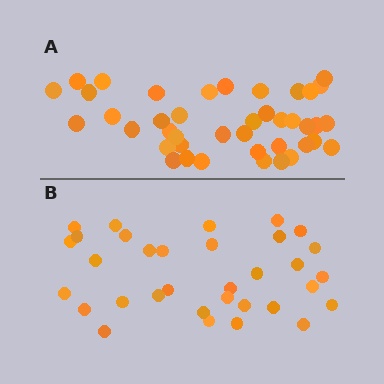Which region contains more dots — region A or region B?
Region A (the top region) has more dots.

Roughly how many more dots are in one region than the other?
Region A has roughly 8 or so more dots than region B.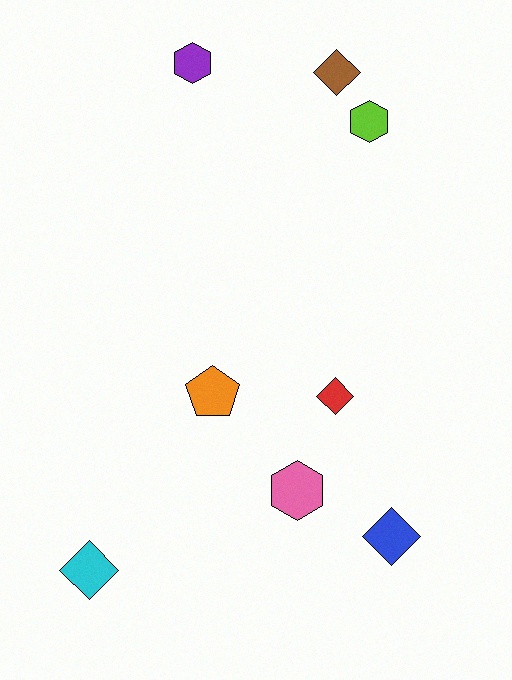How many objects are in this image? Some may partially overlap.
There are 8 objects.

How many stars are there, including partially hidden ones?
There are no stars.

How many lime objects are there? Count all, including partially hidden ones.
There is 1 lime object.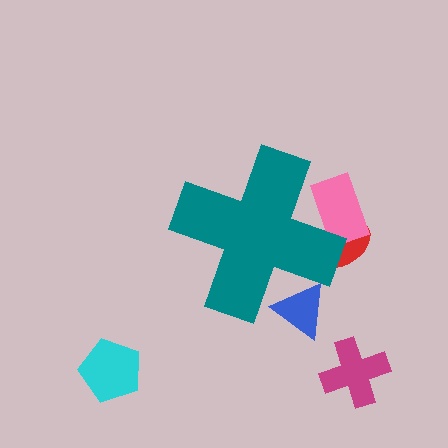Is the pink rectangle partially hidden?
Yes, the pink rectangle is partially hidden behind the teal cross.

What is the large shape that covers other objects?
A teal cross.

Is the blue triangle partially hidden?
Yes, the blue triangle is partially hidden behind the teal cross.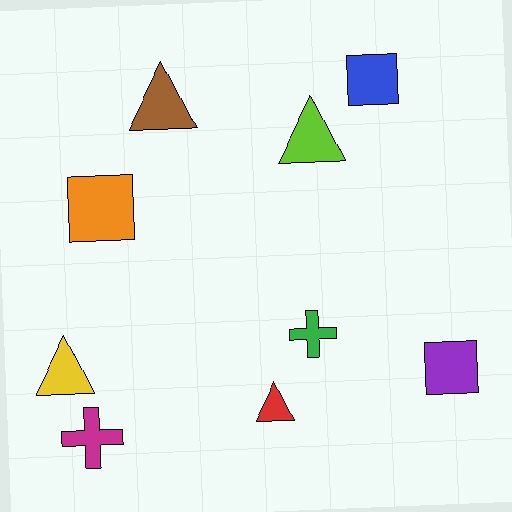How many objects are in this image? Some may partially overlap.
There are 9 objects.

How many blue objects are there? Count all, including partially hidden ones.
There is 1 blue object.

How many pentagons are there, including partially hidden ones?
There are no pentagons.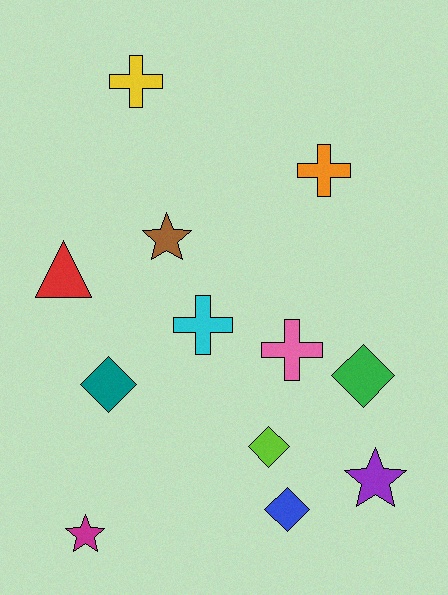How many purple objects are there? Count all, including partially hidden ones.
There is 1 purple object.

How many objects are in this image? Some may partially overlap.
There are 12 objects.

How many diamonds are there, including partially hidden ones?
There are 4 diamonds.